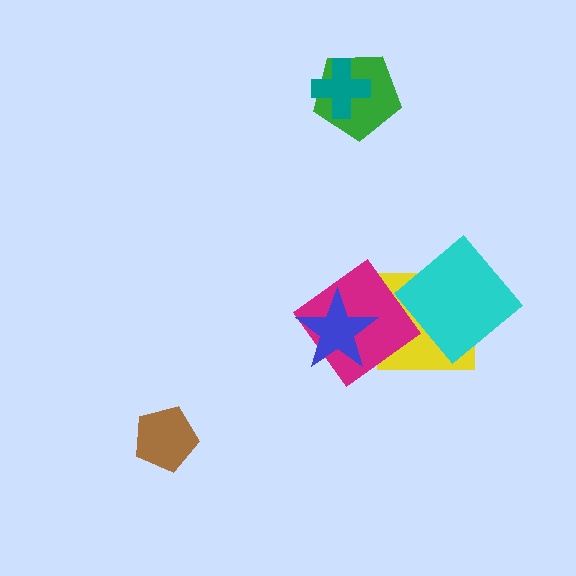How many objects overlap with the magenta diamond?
2 objects overlap with the magenta diamond.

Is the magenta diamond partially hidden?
Yes, it is partially covered by another shape.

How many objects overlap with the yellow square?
2 objects overlap with the yellow square.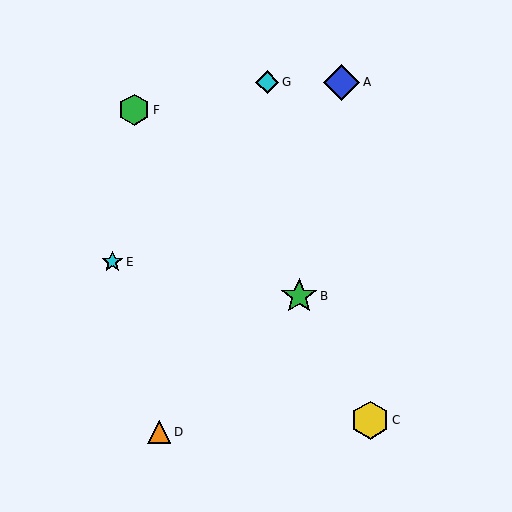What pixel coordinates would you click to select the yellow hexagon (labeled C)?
Click at (370, 420) to select the yellow hexagon C.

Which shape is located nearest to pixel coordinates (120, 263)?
The cyan star (labeled E) at (112, 262) is nearest to that location.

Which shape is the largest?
The yellow hexagon (labeled C) is the largest.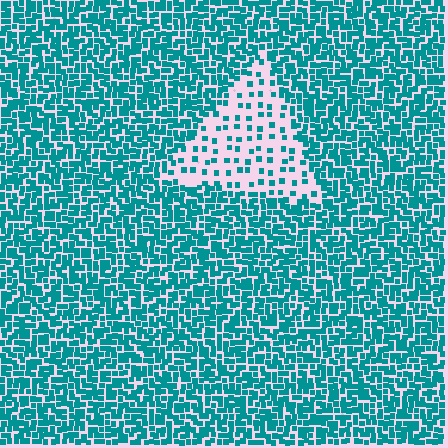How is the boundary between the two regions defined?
The boundary is defined by a change in element density (approximately 3.2x ratio). All elements are the same color, size, and shape.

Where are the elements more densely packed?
The elements are more densely packed outside the triangle boundary.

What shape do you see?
I see a triangle.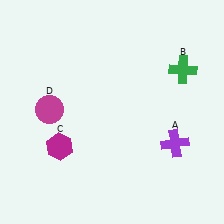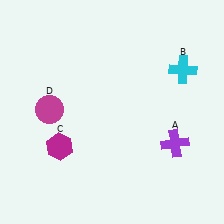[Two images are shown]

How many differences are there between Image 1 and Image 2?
There is 1 difference between the two images.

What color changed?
The cross (B) changed from green in Image 1 to cyan in Image 2.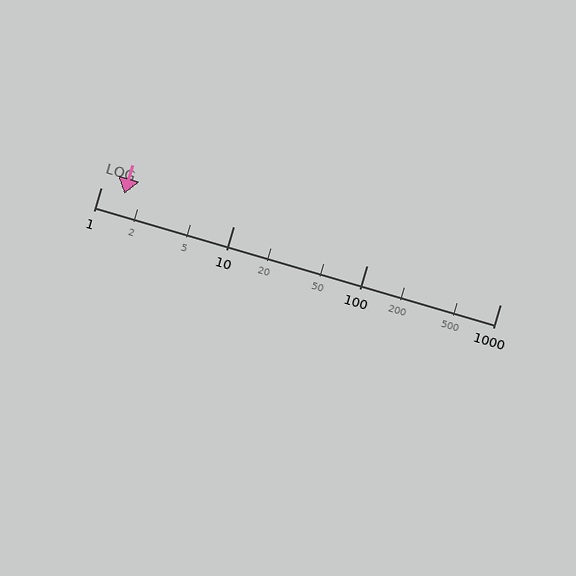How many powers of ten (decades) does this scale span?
The scale spans 3 decades, from 1 to 1000.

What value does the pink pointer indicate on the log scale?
The pointer indicates approximately 1.5.